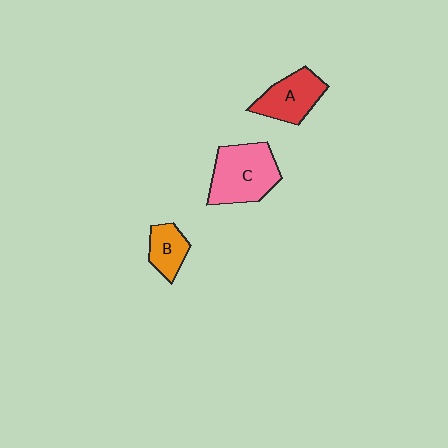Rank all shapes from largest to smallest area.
From largest to smallest: C (pink), A (red), B (orange).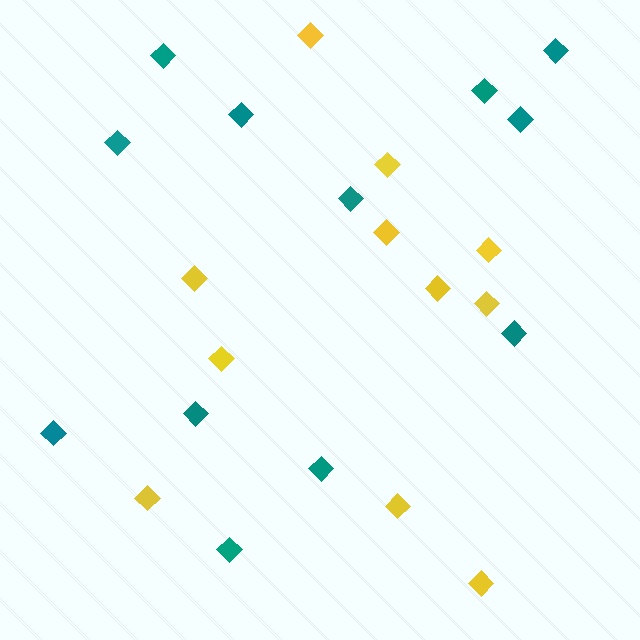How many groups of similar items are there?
There are 2 groups: one group of yellow diamonds (11) and one group of teal diamonds (12).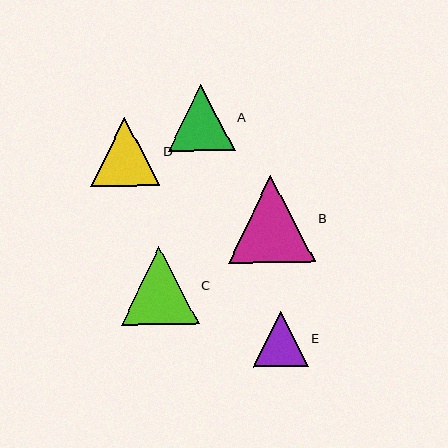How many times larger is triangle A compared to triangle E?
Triangle A is approximately 1.2 times the size of triangle E.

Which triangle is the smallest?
Triangle E is the smallest with a size of approximately 55 pixels.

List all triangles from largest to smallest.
From largest to smallest: B, C, D, A, E.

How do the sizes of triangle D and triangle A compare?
Triangle D and triangle A are approximately the same size.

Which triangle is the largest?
Triangle B is the largest with a size of approximately 87 pixels.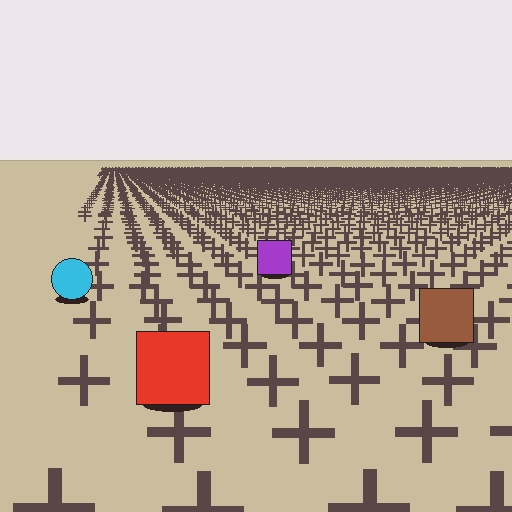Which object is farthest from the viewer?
The purple square is farthest from the viewer. It appears smaller and the ground texture around it is denser.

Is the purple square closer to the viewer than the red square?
No. The red square is closer — you can tell from the texture gradient: the ground texture is coarser near it.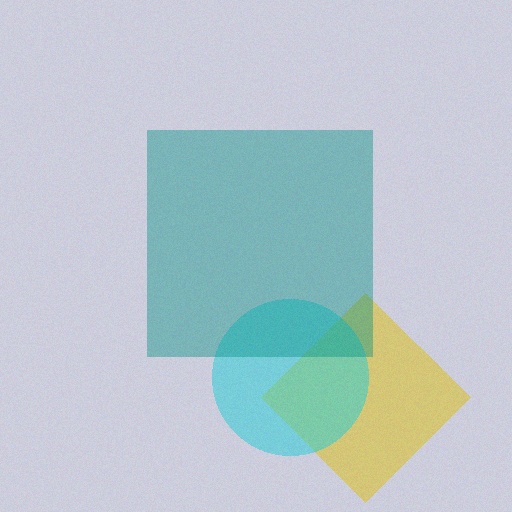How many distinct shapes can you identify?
There are 3 distinct shapes: a yellow diamond, a cyan circle, a teal square.